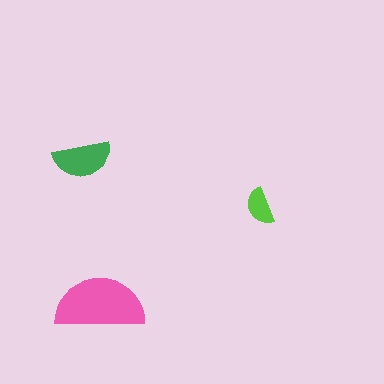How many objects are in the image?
There are 3 objects in the image.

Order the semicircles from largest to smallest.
the pink one, the green one, the lime one.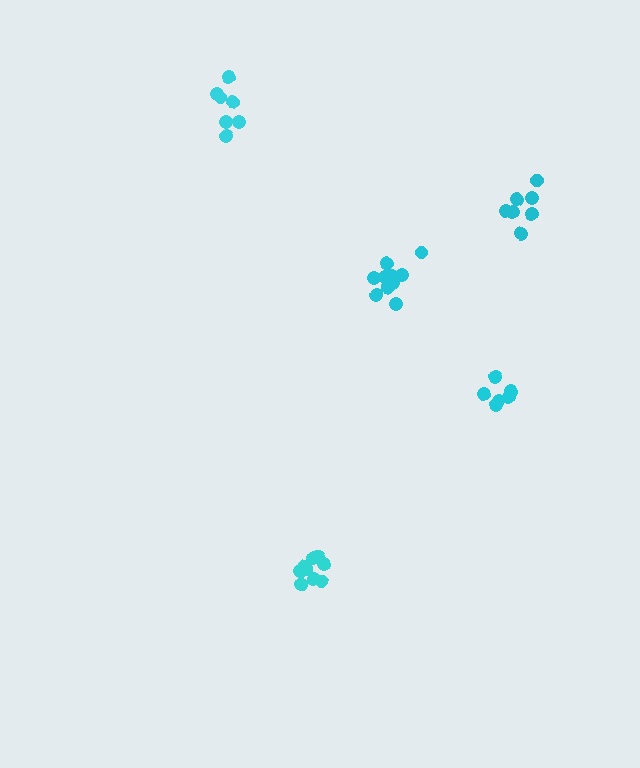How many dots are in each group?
Group 1: 10 dots, Group 2: 10 dots, Group 3: 6 dots, Group 4: 7 dots, Group 5: 7 dots (40 total).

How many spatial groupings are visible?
There are 5 spatial groupings.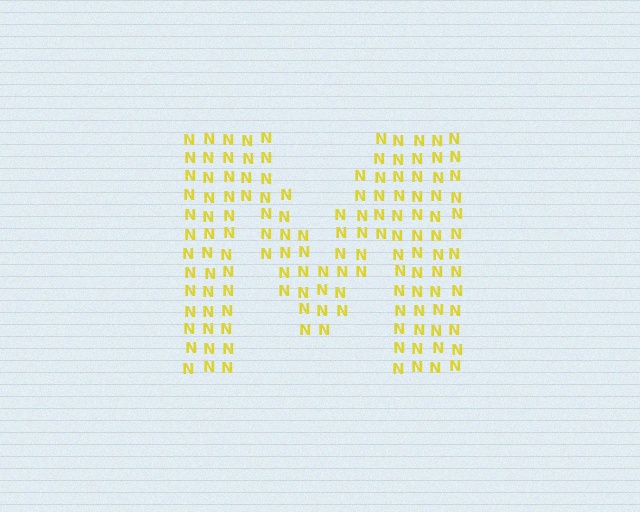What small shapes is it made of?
It is made of small letter N's.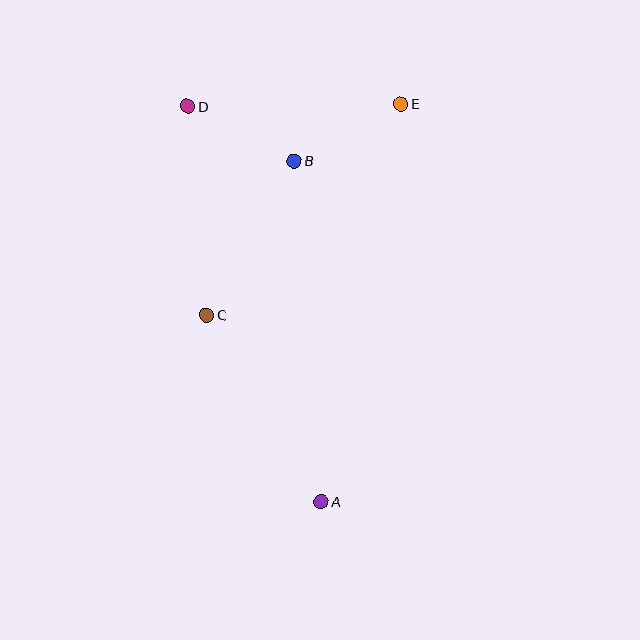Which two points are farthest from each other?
Points A and D are farthest from each other.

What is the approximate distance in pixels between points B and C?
The distance between B and C is approximately 177 pixels.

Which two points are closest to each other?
Points B and D are closest to each other.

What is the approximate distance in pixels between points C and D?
The distance between C and D is approximately 210 pixels.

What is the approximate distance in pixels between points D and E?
The distance between D and E is approximately 213 pixels.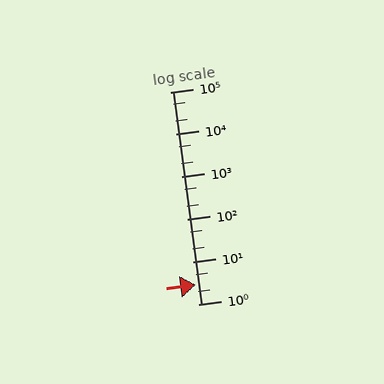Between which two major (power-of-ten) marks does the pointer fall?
The pointer is between 1 and 10.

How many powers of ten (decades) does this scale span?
The scale spans 5 decades, from 1 to 100000.